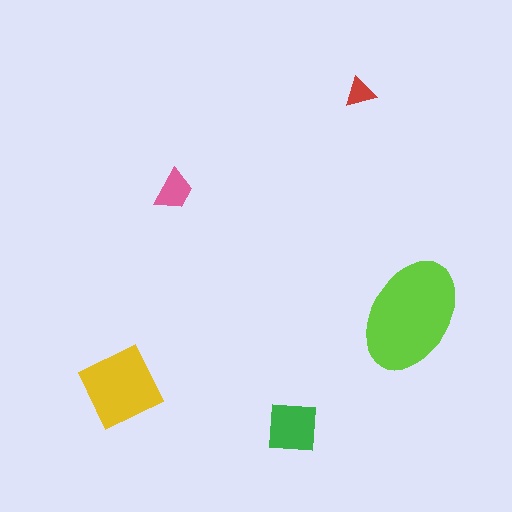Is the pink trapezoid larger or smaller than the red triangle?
Larger.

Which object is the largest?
The lime ellipse.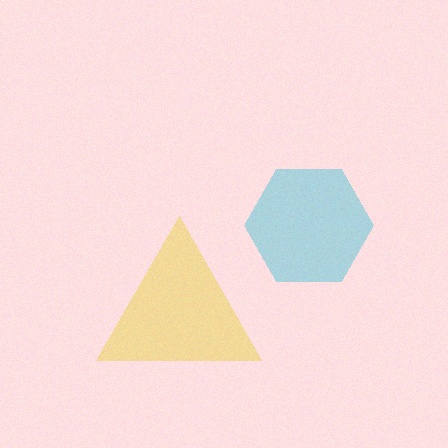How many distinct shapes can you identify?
There are 2 distinct shapes: a yellow triangle, a cyan hexagon.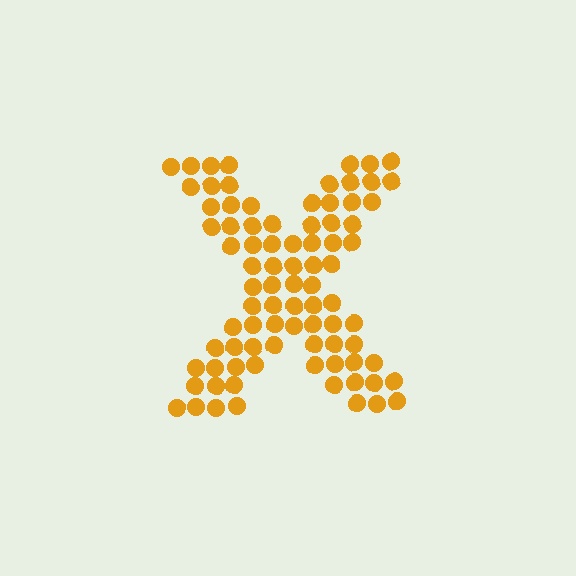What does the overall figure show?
The overall figure shows the letter X.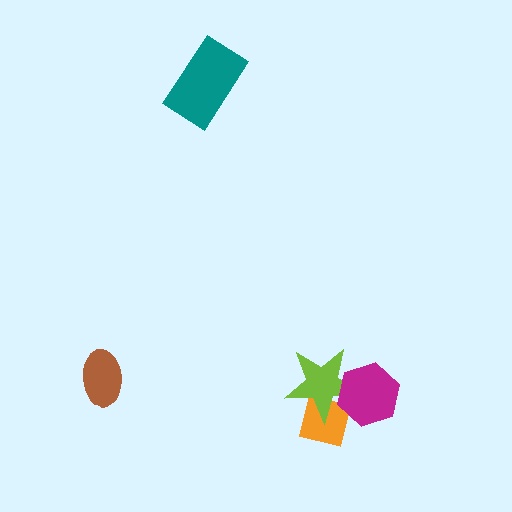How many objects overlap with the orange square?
2 objects overlap with the orange square.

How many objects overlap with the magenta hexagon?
2 objects overlap with the magenta hexagon.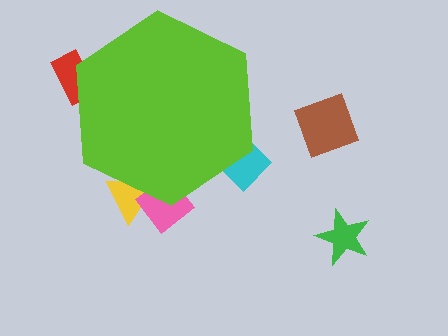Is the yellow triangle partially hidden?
Yes, the yellow triangle is partially hidden behind the lime hexagon.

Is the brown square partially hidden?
No, the brown square is fully visible.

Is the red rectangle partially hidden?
Yes, the red rectangle is partially hidden behind the lime hexagon.